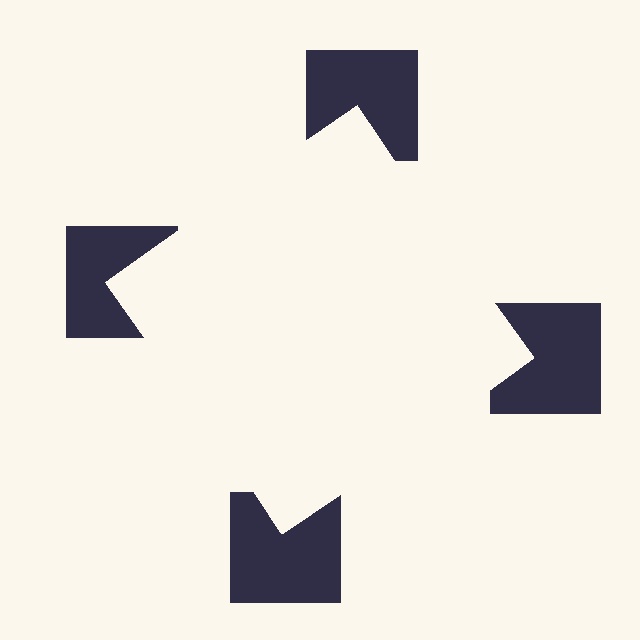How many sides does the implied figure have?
4 sides.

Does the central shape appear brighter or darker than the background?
It typically appears slightly brighter than the background, even though no actual brightness change is drawn.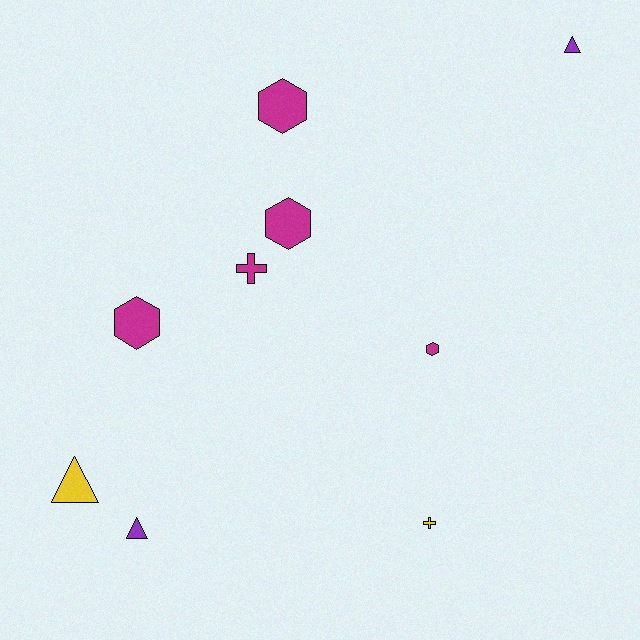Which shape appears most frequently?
Hexagon, with 4 objects.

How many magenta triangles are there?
There are no magenta triangles.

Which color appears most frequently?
Magenta, with 5 objects.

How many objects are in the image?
There are 9 objects.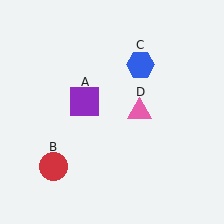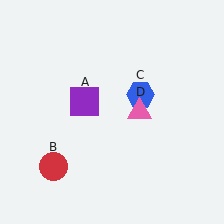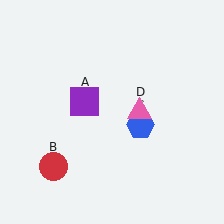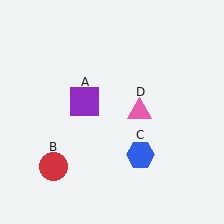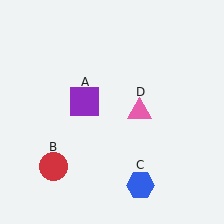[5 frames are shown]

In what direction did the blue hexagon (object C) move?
The blue hexagon (object C) moved down.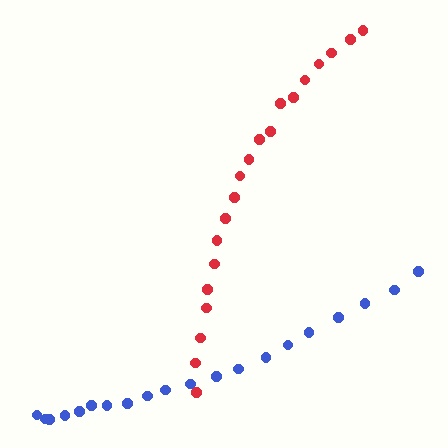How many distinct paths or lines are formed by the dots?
There are 2 distinct paths.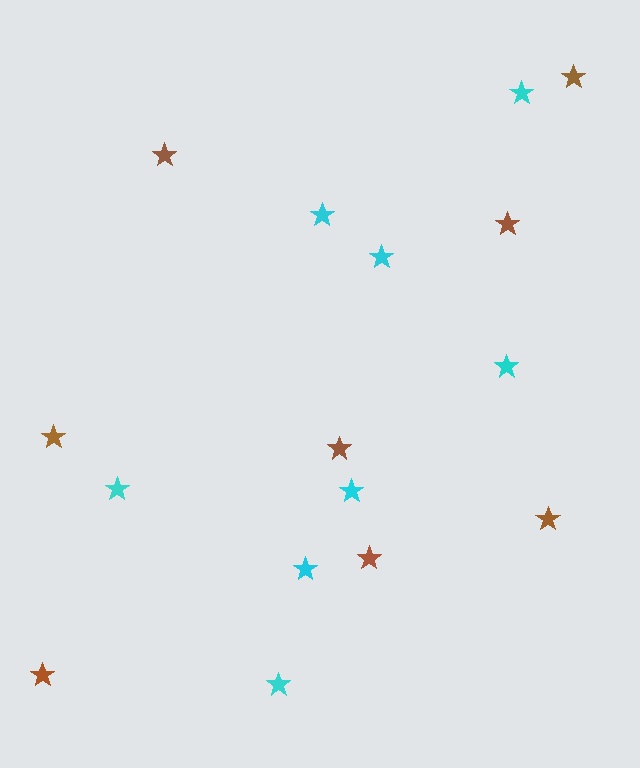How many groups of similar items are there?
There are 2 groups: one group of cyan stars (8) and one group of brown stars (8).